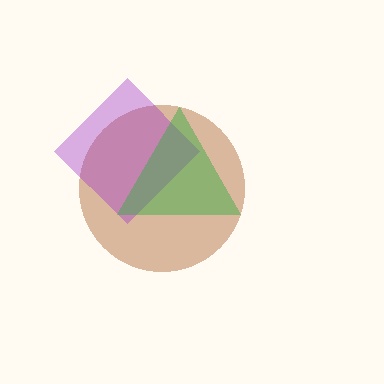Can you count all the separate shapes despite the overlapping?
Yes, there are 3 separate shapes.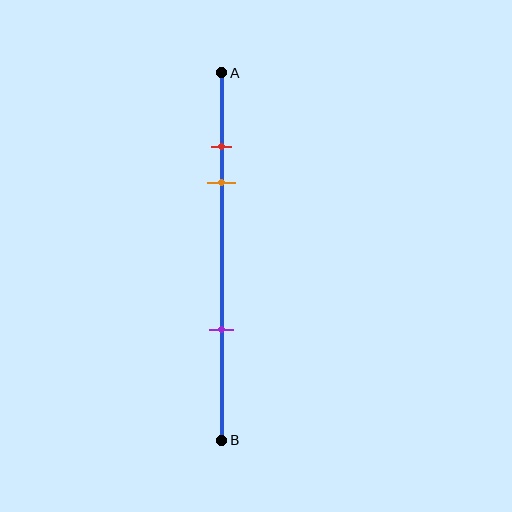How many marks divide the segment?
There are 3 marks dividing the segment.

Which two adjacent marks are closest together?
The red and orange marks are the closest adjacent pair.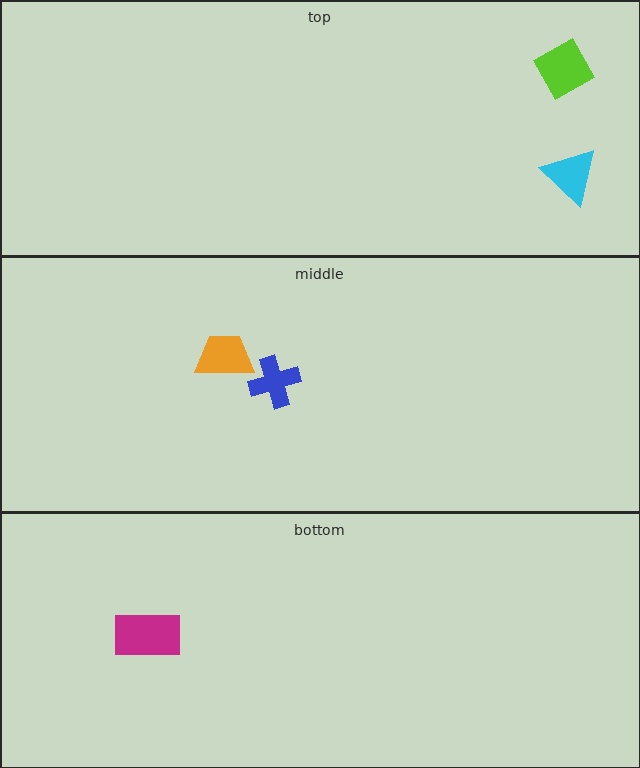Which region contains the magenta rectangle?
The bottom region.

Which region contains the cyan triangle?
The top region.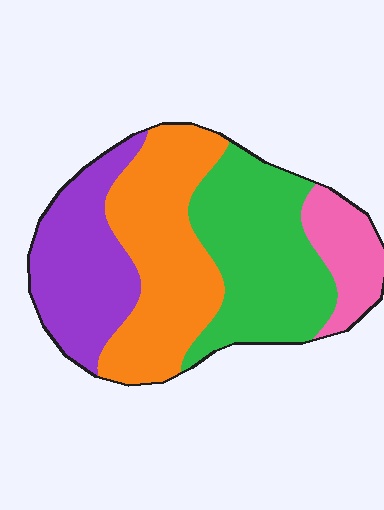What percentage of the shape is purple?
Purple covers roughly 25% of the shape.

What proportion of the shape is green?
Green takes up about one third (1/3) of the shape.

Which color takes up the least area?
Pink, at roughly 10%.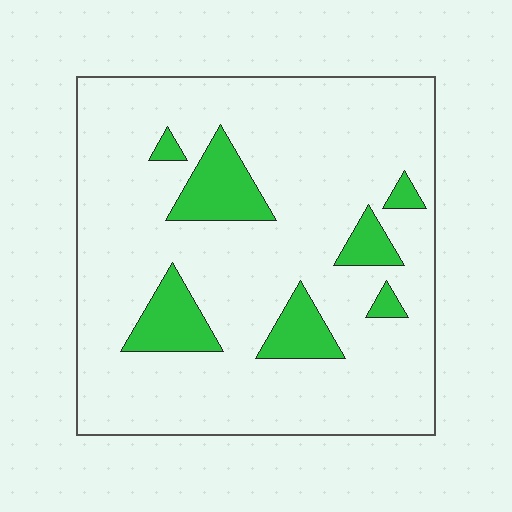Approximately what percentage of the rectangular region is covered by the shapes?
Approximately 15%.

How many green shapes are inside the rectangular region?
7.